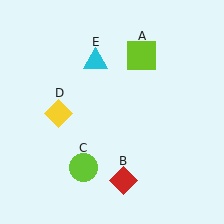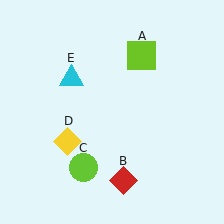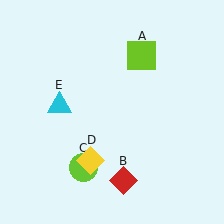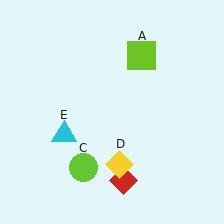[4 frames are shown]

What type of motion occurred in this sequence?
The yellow diamond (object D), cyan triangle (object E) rotated counterclockwise around the center of the scene.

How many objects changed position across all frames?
2 objects changed position: yellow diamond (object D), cyan triangle (object E).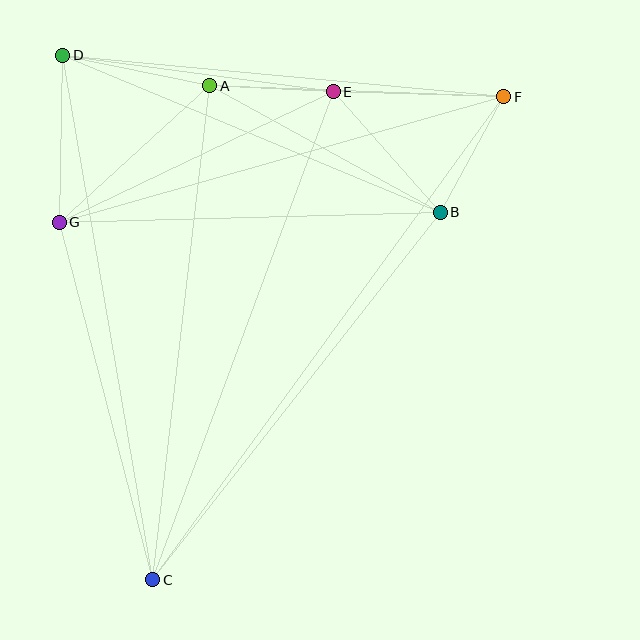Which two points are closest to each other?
Points A and E are closest to each other.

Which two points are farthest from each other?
Points C and F are farthest from each other.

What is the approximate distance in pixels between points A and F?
The distance between A and F is approximately 294 pixels.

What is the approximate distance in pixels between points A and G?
The distance between A and G is approximately 203 pixels.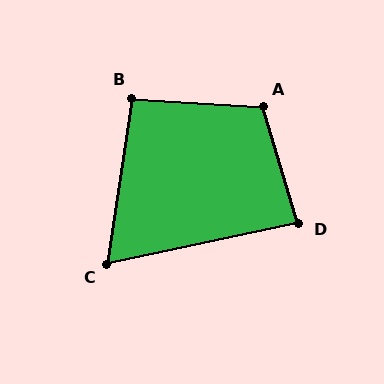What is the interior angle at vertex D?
Approximately 85 degrees (approximately right).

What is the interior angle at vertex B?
Approximately 95 degrees (approximately right).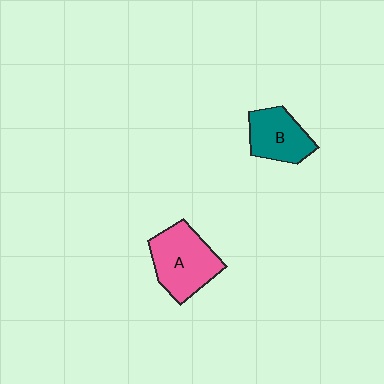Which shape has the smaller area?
Shape B (teal).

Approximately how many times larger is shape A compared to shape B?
Approximately 1.4 times.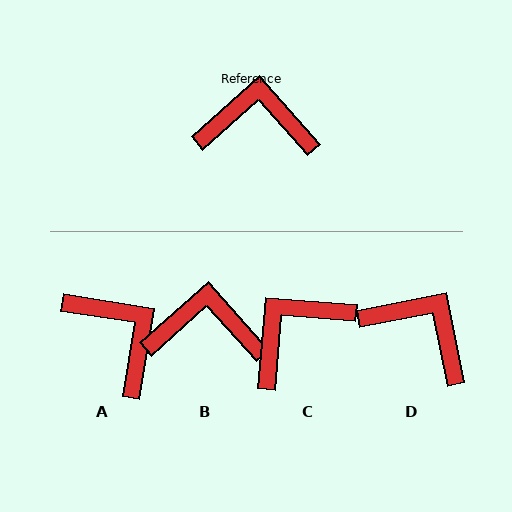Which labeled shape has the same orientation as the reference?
B.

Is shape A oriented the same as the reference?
No, it is off by about 51 degrees.